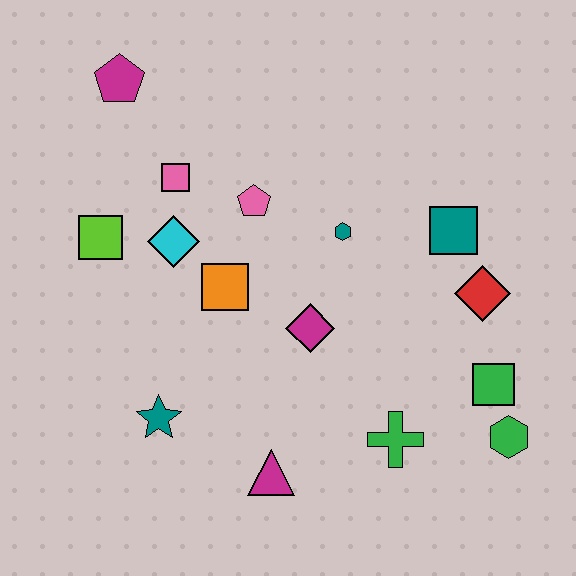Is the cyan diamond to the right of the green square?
No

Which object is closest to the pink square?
The cyan diamond is closest to the pink square.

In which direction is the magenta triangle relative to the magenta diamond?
The magenta triangle is below the magenta diamond.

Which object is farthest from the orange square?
The green hexagon is farthest from the orange square.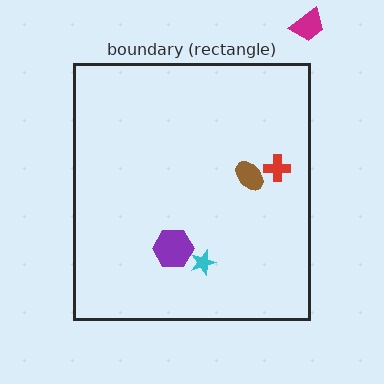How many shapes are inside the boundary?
4 inside, 1 outside.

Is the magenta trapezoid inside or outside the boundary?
Outside.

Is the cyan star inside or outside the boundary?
Inside.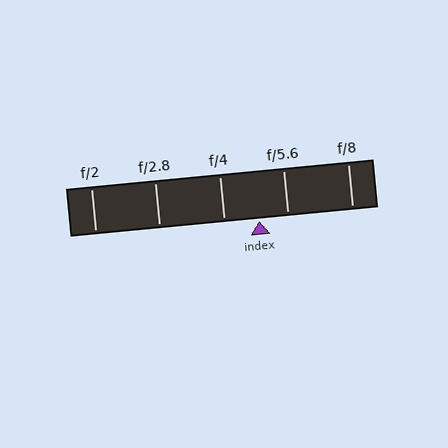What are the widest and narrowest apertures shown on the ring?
The widest aperture shown is f/2 and the narrowest is f/8.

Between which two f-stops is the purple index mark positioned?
The index mark is between f/4 and f/5.6.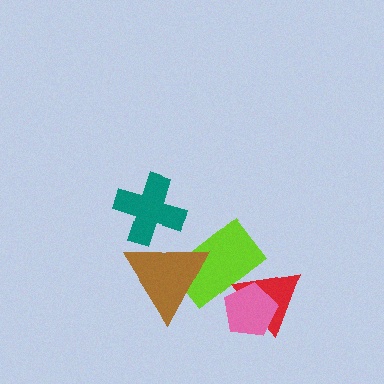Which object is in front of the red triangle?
The pink pentagon is in front of the red triangle.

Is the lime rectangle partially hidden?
Yes, it is partially covered by another shape.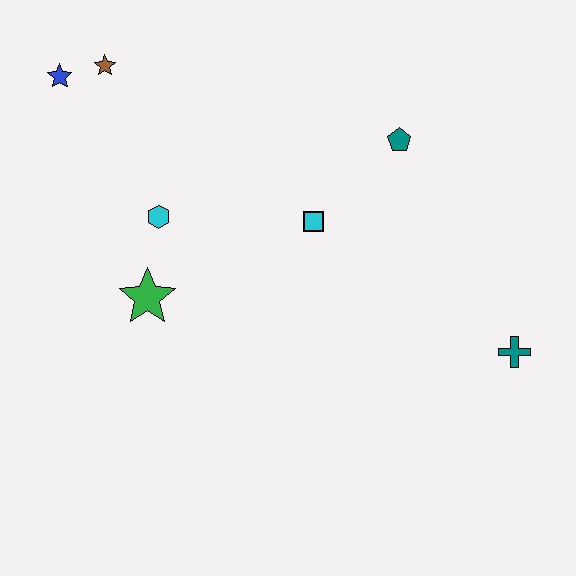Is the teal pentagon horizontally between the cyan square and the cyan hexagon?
No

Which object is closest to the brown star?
The blue star is closest to the brown star.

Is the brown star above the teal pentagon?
Yes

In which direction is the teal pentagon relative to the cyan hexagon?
The teal pentagon is to the right of the cyan hexagon.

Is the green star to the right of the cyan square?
No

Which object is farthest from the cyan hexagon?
The teal cross is farthest from the cyan hexagon.